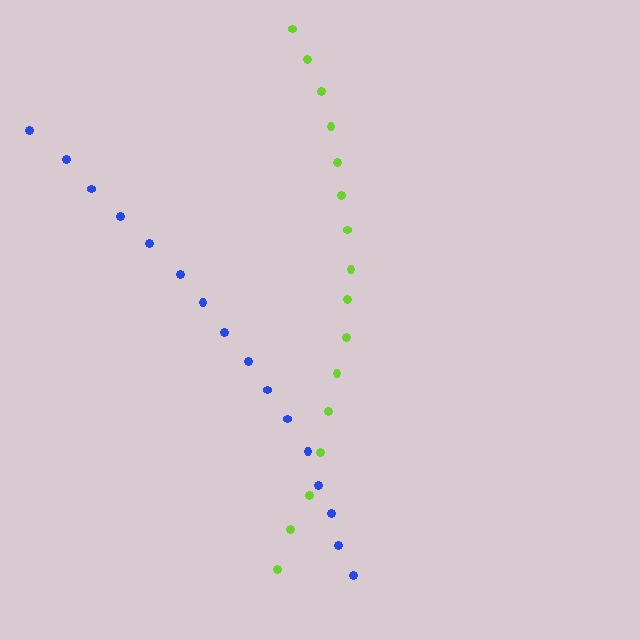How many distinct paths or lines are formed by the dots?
There are 2 distinct paths.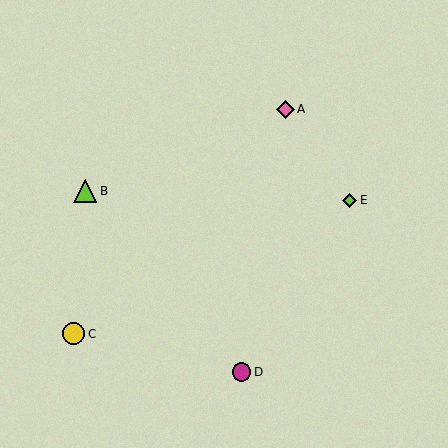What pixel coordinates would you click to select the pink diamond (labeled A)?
Click at (286, 109) to select the pink diamond A.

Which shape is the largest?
The lime triangle (labeled B) is the largest.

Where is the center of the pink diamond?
The center of the pink diamond is at (286, 109).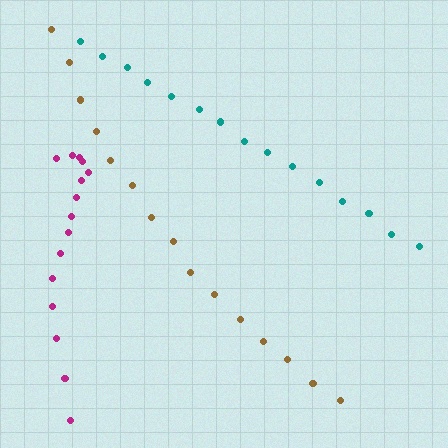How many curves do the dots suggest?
There are 3 distinct paths.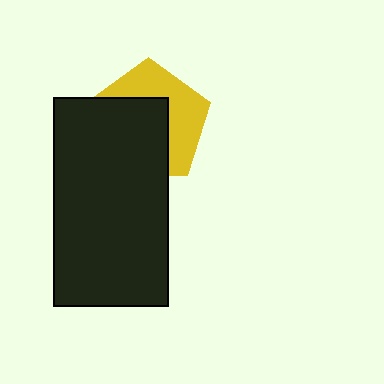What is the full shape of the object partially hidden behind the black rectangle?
The partially hidden object is a yellow pentagon.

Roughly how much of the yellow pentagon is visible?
About half of it is visible (roughly 45%).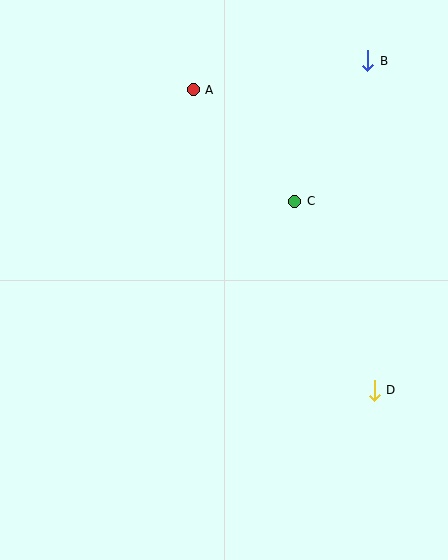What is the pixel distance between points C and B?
The distance between C and B is 158 pixels.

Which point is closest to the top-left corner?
Point A is closest to the top-left corner.